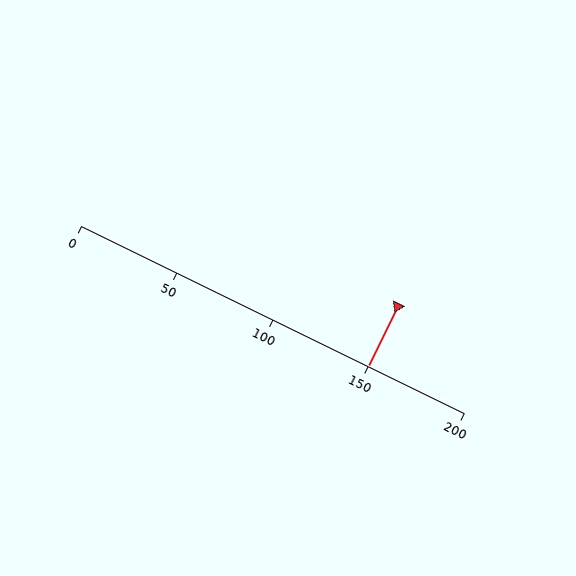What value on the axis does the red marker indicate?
The marker indicates approximately 150.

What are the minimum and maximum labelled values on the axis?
The axis runs from 0 to 200.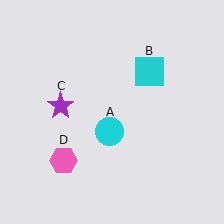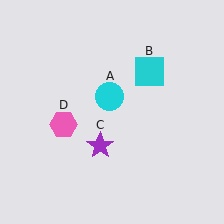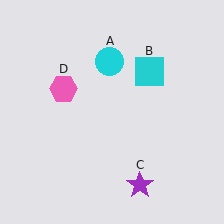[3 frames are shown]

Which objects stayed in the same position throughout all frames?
Cyan square (object B) remained stationary.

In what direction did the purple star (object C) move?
The purple star (object C) moved down and to the right.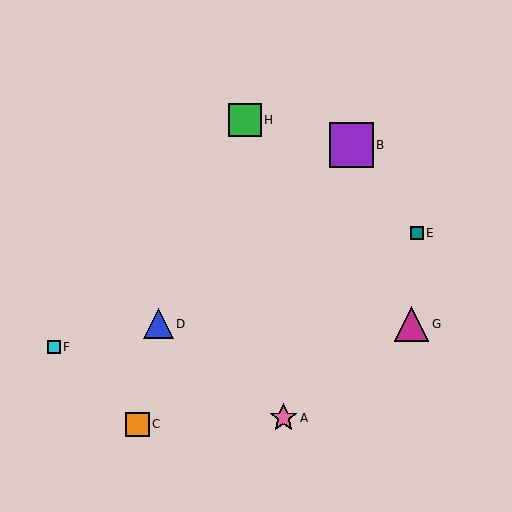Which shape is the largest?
The purple square (labeled B) is the largest.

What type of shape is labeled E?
Shape E is a teal square.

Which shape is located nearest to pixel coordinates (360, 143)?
The purple square (labeled B) at (351, 145) is nearest to that location.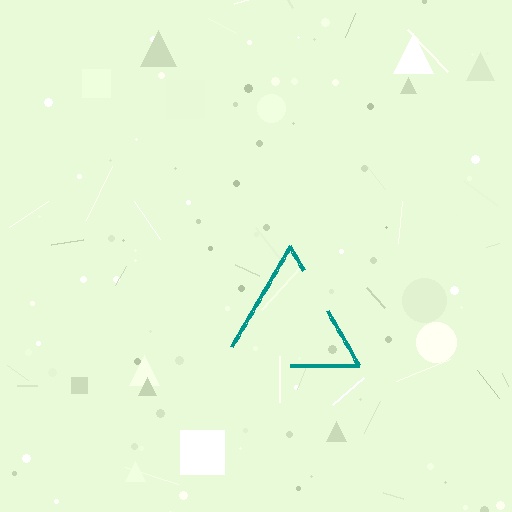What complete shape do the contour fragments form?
The contour fragments form a triangle.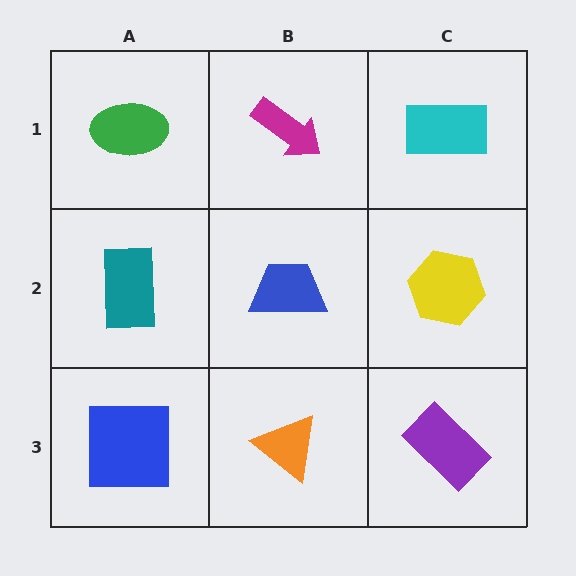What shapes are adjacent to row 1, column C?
A yellow hexagon (row 2, column C), a magenta arrow (row 1, column B).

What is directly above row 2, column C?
A cyan rectangle.